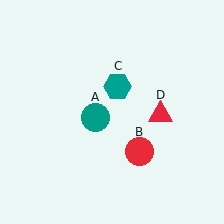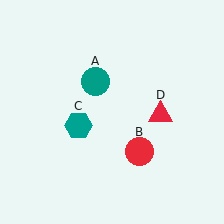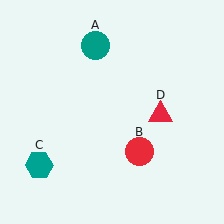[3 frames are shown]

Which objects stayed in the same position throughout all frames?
Red circle (object B) and red triangle (object D) remained stationary.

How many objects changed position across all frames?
2 objects changed position: teal circle (object A), teal hexagon (object C).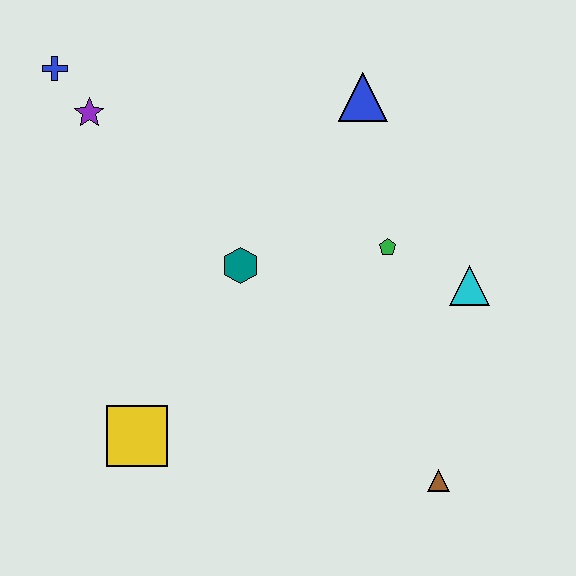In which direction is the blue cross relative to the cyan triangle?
The blue cross is to the left of the cyan triangle.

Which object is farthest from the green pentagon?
The blue cross is farthest from the green pentagon.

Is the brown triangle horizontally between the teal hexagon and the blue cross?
No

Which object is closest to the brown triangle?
The cyan triangle is closest to the brown triangle.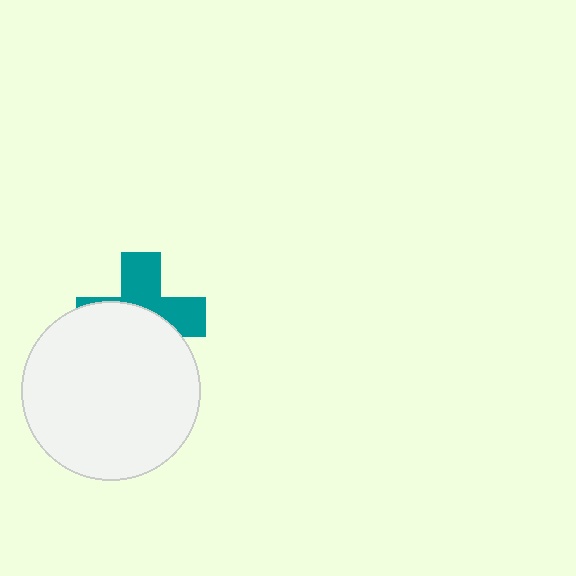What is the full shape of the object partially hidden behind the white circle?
The partially hidden object is a teal cross.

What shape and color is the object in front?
The object in front is a white circle.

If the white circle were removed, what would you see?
You would see the complete teal cross.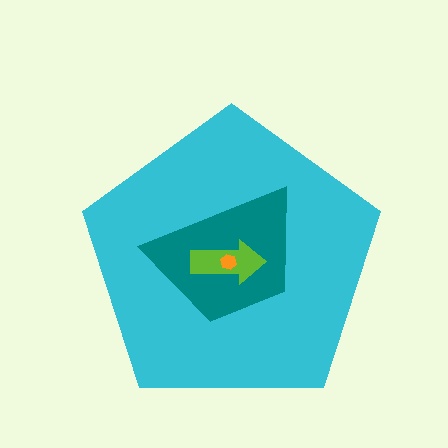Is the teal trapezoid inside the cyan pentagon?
Yes.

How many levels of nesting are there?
4.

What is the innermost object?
The orange hexagon.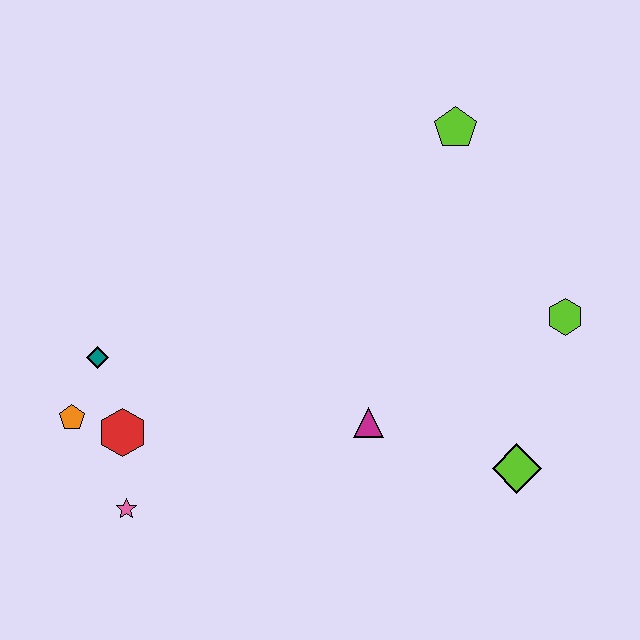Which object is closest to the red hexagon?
The orange pentagon is closest to the red hexagon.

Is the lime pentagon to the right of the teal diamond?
Yes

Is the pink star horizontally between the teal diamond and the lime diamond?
Yes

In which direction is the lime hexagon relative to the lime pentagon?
The lime hexagon is below the lime pentagon.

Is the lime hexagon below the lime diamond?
No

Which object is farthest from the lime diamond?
The orange pentagon is farthest from the lime diamond.